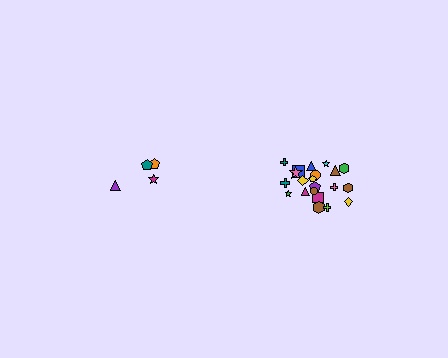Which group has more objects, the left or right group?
The right group.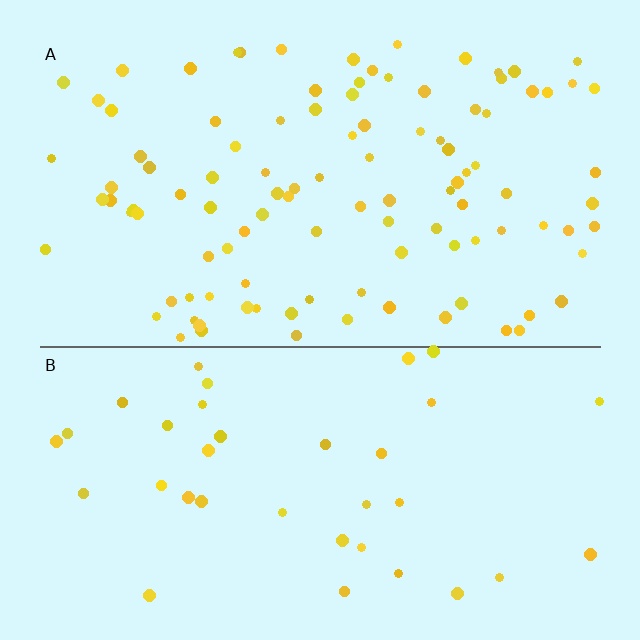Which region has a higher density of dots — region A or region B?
A (the top).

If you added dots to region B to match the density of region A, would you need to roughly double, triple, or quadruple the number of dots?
Approximately triple.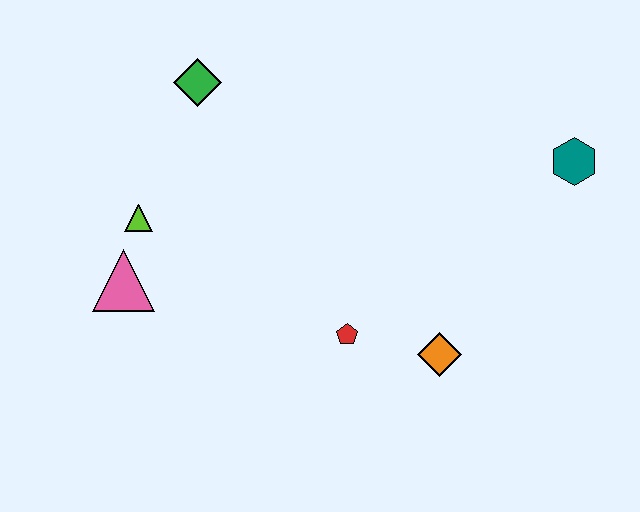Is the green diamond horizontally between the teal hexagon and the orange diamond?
No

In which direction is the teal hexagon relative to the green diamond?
The teal hexagon is to the right of the green diamond.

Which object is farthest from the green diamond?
The teal hexagon is farthest from the green diamond.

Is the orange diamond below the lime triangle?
Yes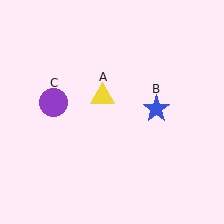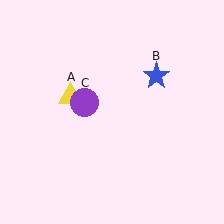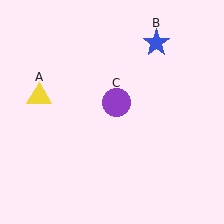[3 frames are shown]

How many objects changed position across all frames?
3 objects changed position: yellow triangle (object A), blue star (object B), purple circle (object C).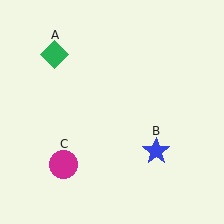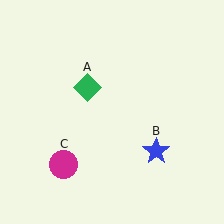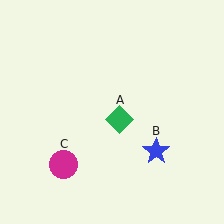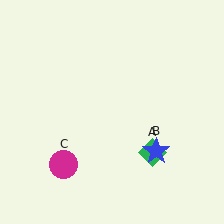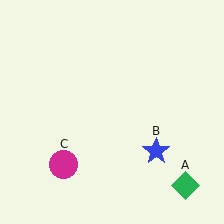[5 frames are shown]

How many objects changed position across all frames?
1 object changed position: green diamond (object A).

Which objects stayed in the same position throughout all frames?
Blue star (object B) and magenta circle (object C) remained stationary.